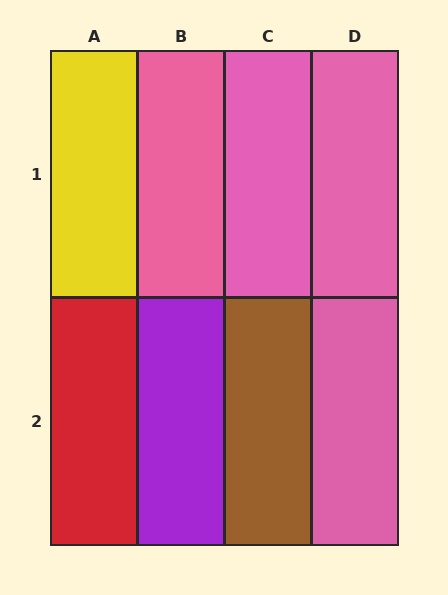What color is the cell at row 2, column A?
Red.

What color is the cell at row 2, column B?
Purple.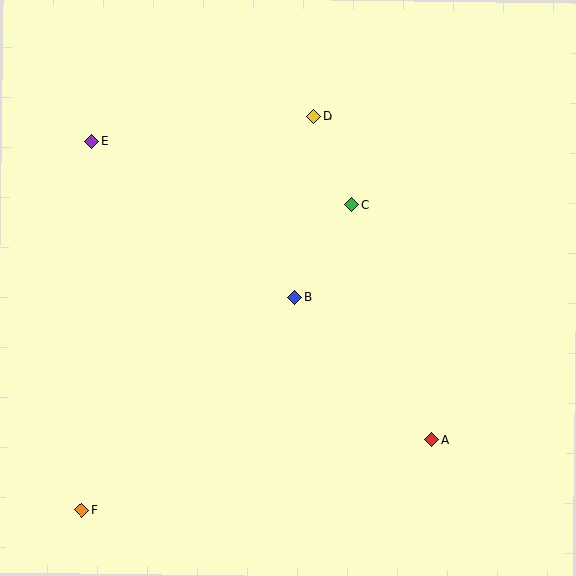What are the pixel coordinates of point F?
Point F is at (82, 510).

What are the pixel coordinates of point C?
Point C is at (352, 204).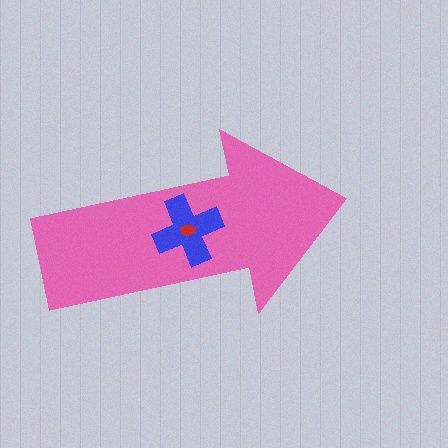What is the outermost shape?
The pink arrow.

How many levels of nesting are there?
3.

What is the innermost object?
The red ellipse.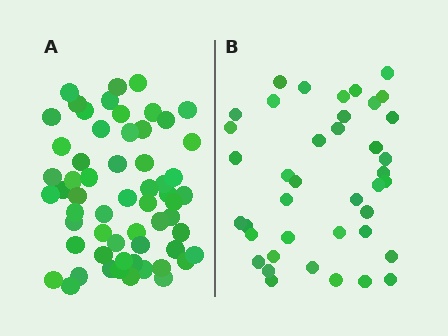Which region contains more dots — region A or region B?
Region A (the left region) has more dots.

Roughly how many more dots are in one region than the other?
Region A has approximately 20 more dots than region B.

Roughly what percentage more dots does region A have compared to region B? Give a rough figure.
About 50% more.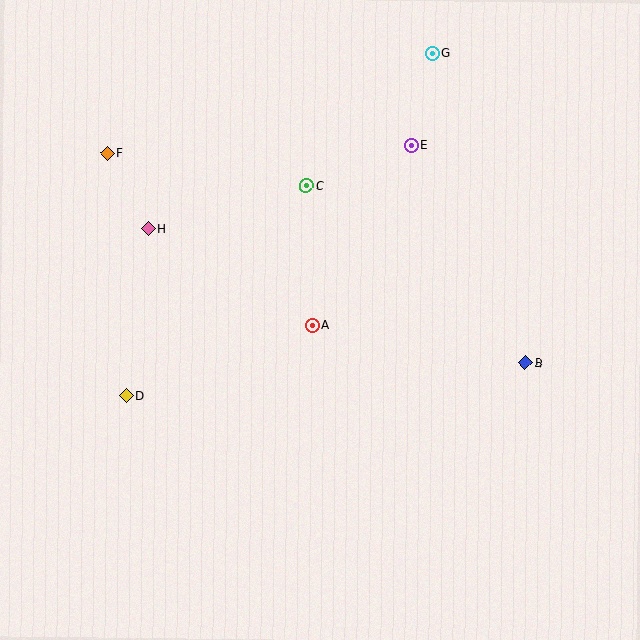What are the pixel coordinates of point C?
Point C is at (306, 186).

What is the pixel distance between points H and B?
The distance between H and B is 400 pixels.